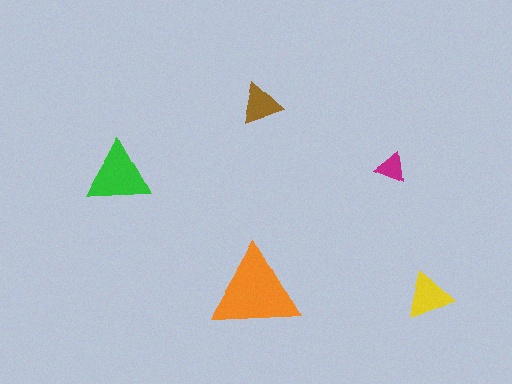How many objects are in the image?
There are 5 objects in the image.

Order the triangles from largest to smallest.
the orange one, the green one, the yellow one, the brown one, the magenta one.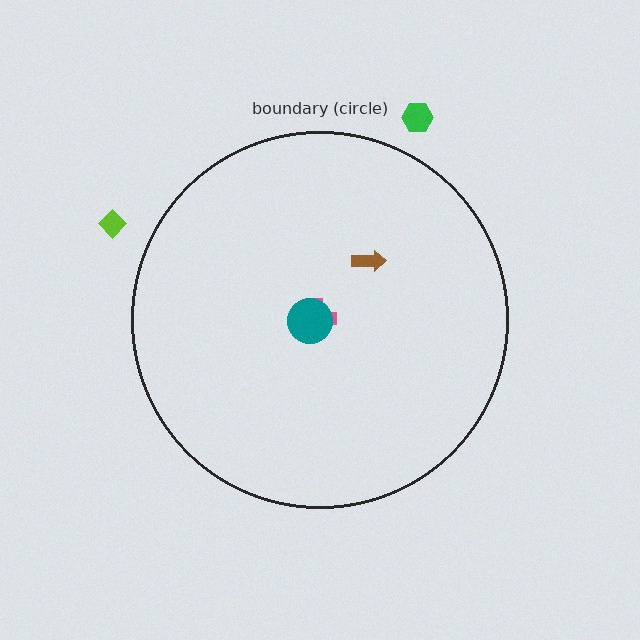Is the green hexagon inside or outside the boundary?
Outside.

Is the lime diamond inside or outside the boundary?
Outside.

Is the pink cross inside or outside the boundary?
Inside.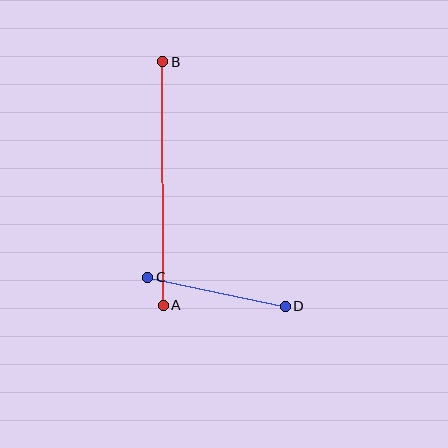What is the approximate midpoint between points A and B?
The midpoint is at approximately (163, 184) pixels.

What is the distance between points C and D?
The distance is approximately 141 pixels.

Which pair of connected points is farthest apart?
Points A and B are farthest apart.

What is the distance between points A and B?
The distance is approximately 244 pixels.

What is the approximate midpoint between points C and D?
The midpoint is at approximately (217, 292) pixels.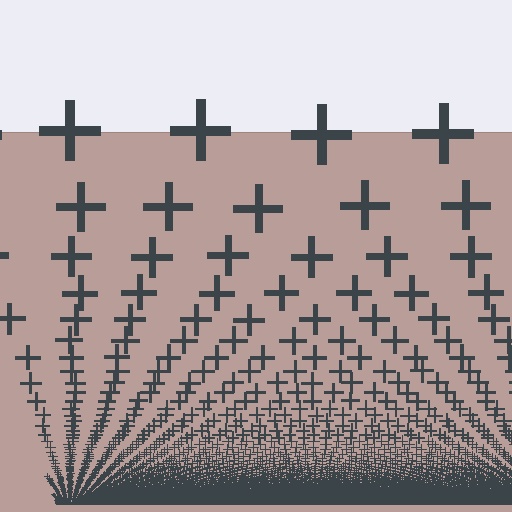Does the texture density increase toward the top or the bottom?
Density increases toward the bottom.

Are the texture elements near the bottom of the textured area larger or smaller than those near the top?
Smaller. The gradient is inverted — elements near the bottom are smaller and denser.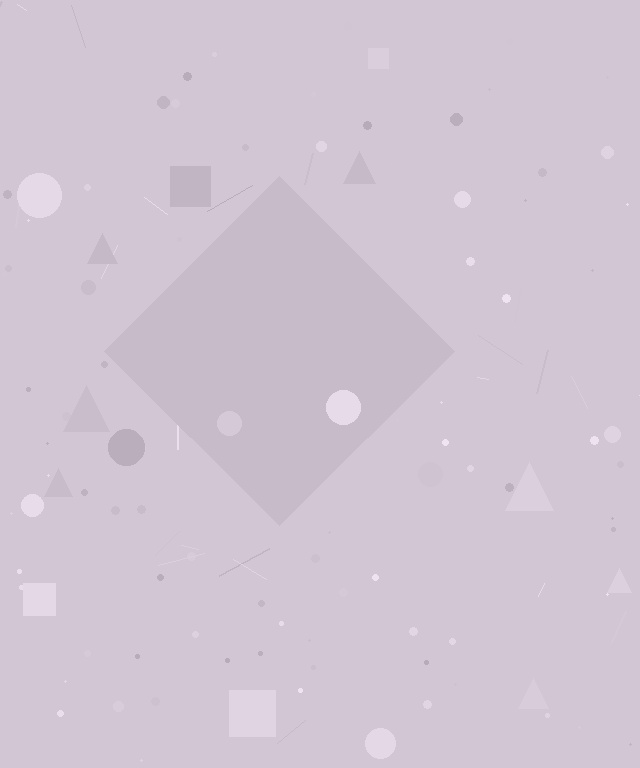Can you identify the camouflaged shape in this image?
The camouflaged shape is a diamond.